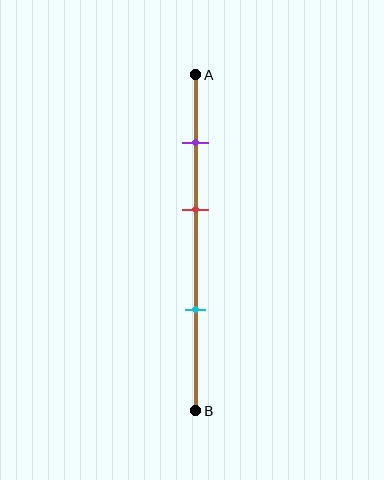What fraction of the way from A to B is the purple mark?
The purple mark is approximately 20% (0.2) of the way from A to B.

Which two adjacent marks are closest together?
The purple and red marks are the closest adjacent pair.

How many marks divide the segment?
There are 3 marks dividing the segment.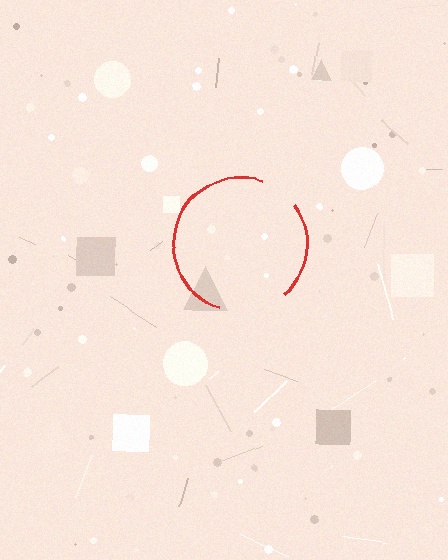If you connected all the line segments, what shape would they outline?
They would outline a circle.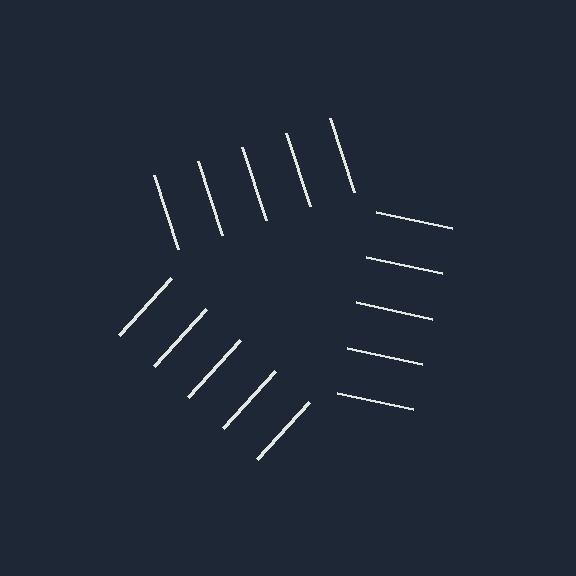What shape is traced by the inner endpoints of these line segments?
An illusory triangle — the line segments terminate on its edges but no continuous stroke is drawn.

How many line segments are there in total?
15 — 5 along each of the 3 edges.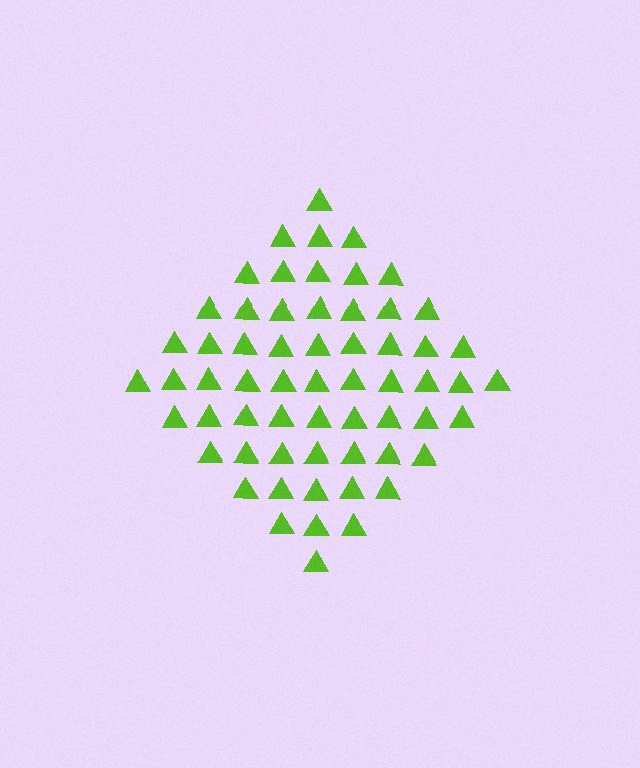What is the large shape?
The large shape is a diamond.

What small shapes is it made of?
It is made of small triangles.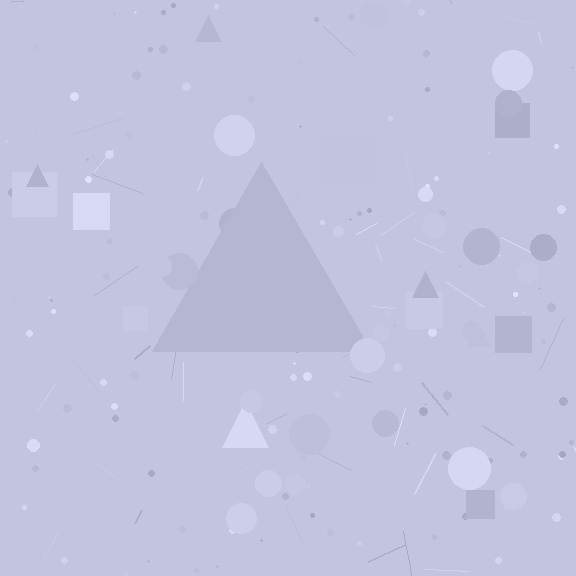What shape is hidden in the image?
A triangle is hidden in the image.